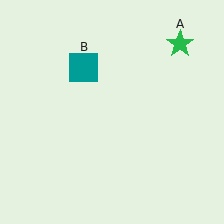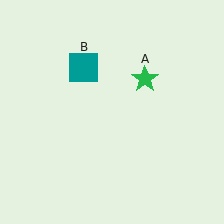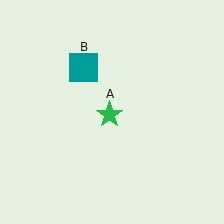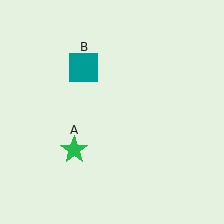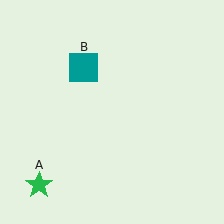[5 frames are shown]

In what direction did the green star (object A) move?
The green star (object A) moved down and to the left.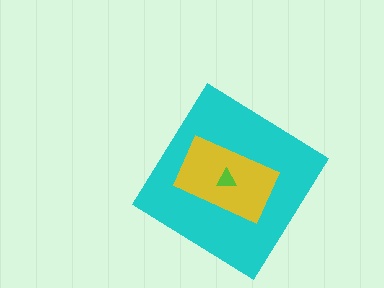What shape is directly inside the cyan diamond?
The yellow rectangle.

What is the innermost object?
The lime triangle.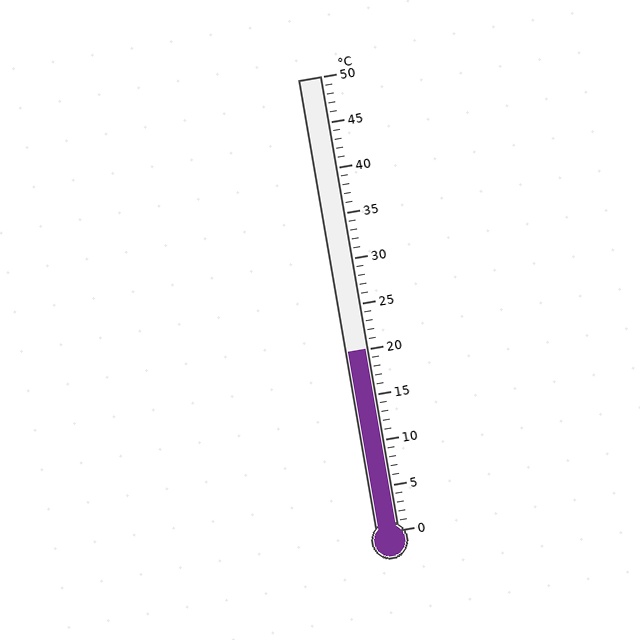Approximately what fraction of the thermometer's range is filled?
The thermometer is filled to approximately 40% of its range.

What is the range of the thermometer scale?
The thermometer scale ranges from 0°C to 50°C.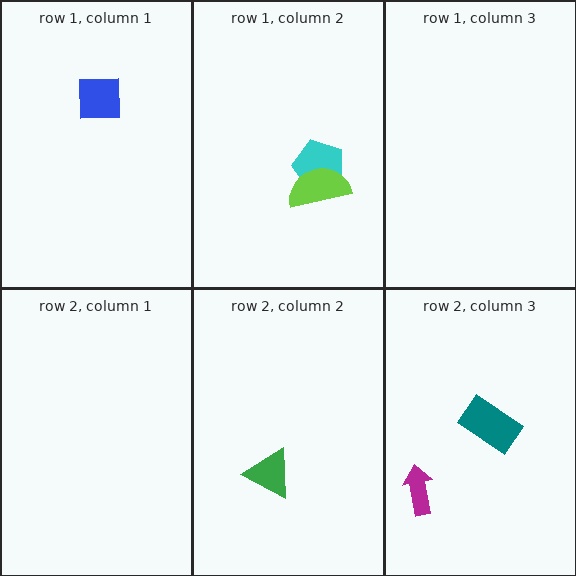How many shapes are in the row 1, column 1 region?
1.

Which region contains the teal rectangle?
The row 2, column 3 region.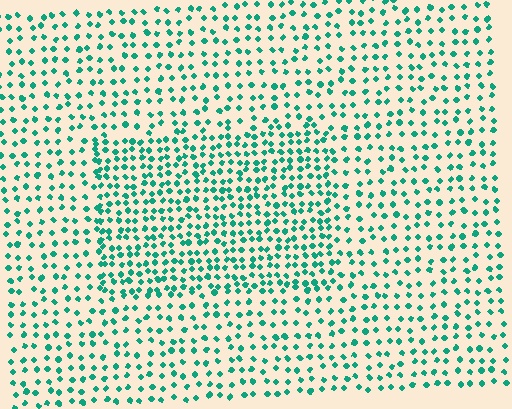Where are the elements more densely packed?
The elements are more densely packed inside the rectangle boundary.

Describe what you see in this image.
The image contains small teal elements arranged at two different densities. A rectangle-shaped region is visible where the elements are more densely packed than the surrounding area.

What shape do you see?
I see a rectangle.